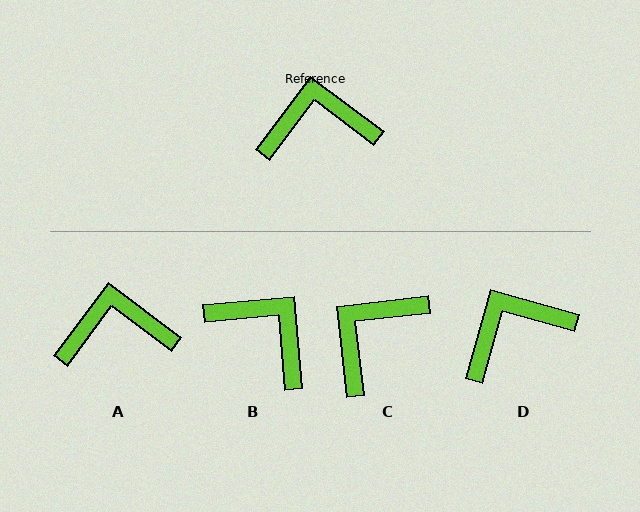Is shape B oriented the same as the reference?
No, it is off by about 48 degrees.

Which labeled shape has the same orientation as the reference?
A.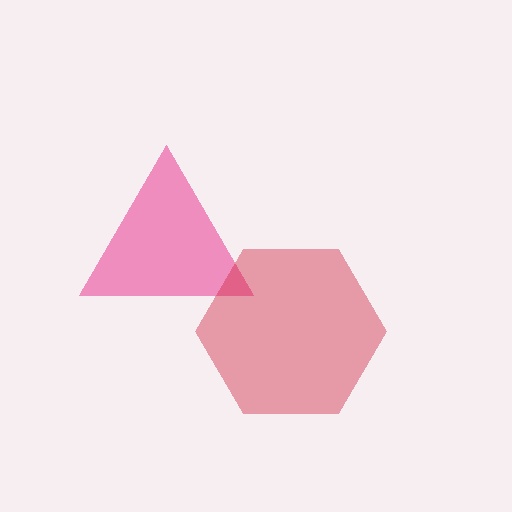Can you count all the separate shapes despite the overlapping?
Yes, there are 2 separate shapes.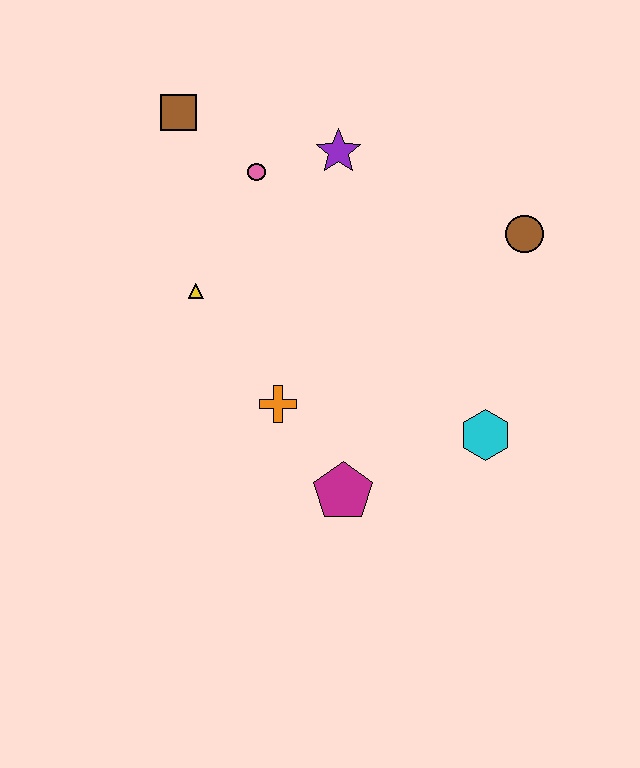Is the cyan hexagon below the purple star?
Yes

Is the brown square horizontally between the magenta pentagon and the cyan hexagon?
No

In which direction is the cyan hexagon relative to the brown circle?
The cyan hexagon is below the brown circle.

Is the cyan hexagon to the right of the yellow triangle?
Yes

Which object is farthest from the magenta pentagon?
The brown square is farthest from the magenta pentagon.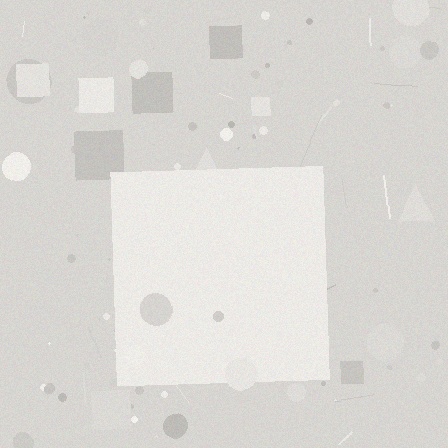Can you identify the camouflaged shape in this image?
The camouflaged shape is a square.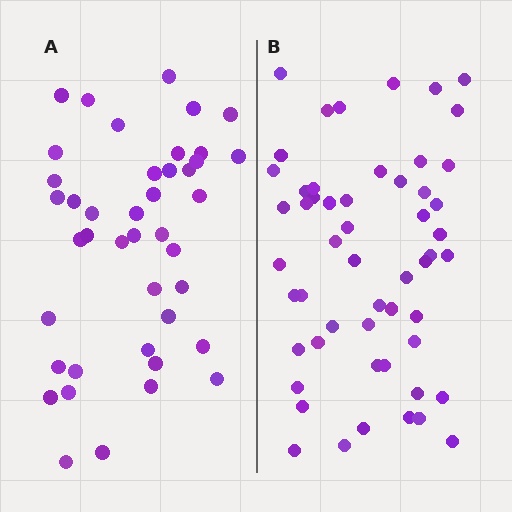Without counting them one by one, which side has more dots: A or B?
Region B (the right region) has more dots.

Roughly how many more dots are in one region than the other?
Region B has roughly 12 or so more dots than region A.